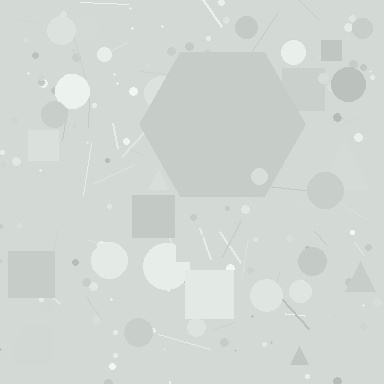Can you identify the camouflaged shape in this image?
The camouflaged shape is a hexagon.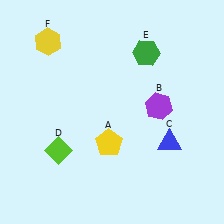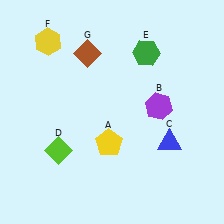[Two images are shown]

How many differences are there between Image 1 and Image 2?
There is 1 difference between the two images.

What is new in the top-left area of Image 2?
A brown diamond (G) was added in the top-left area of Image 2.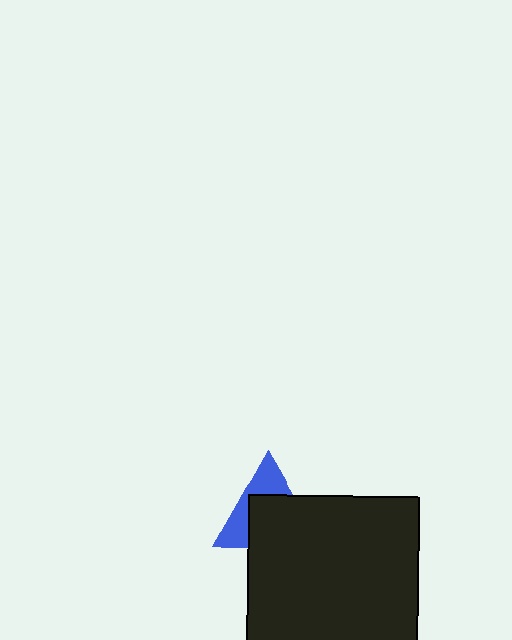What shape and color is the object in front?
The object in front is a black square.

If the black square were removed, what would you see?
You would see the complete blue triangle.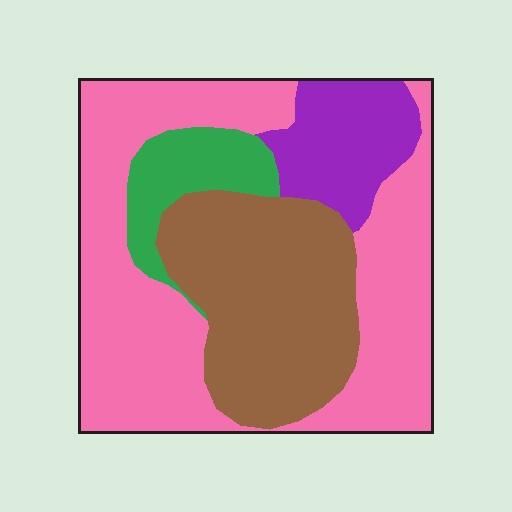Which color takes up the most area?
Pink, at roughly 50%.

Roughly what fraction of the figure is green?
Green takes up less than a quarter of the figure.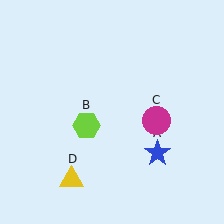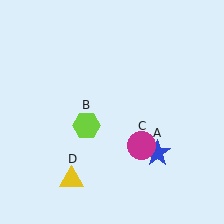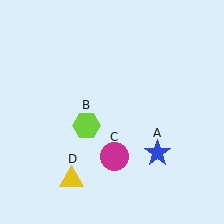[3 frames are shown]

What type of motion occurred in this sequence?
The magenta circle (object C) rotated clockwise around the center of the scene.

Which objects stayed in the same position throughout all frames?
Blue star (object A) and lime hexagon (object B) and yellow triangle (object D) remained stationary.